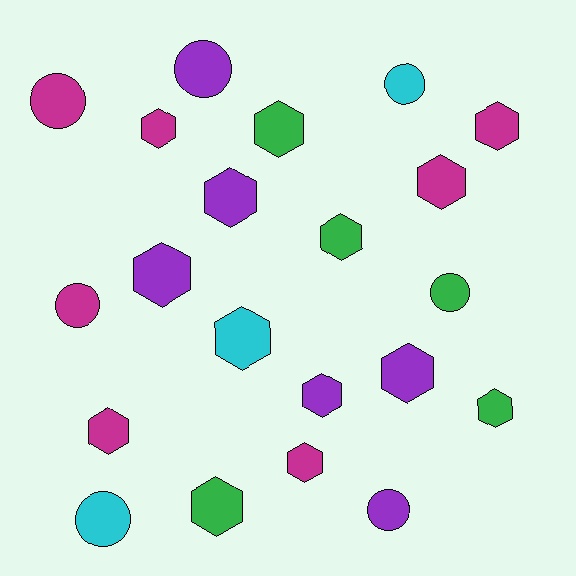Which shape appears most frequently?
Hexagon, with 14 objects.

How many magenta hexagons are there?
There are 5 magenta hexagons.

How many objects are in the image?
There are 21 objects.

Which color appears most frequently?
Magenta, with 7 objects.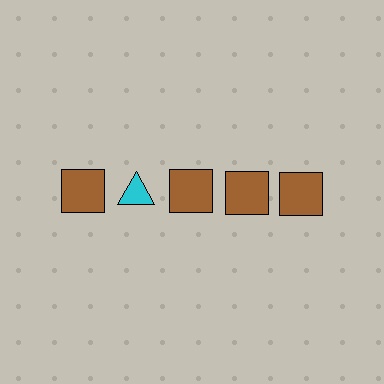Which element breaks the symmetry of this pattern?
The cyan triangle in the top row, second from left column breaks the symmetry. All other shapes are brown squares.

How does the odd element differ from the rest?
It differs in both color (cyan instead of brown) and shape (triangle instead of square).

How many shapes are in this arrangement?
There are 5 shapes arranged in a grid pattern.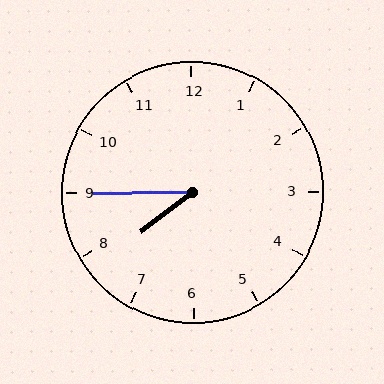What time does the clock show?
7:45.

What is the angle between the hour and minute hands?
Approximately 38 degrees.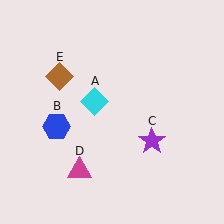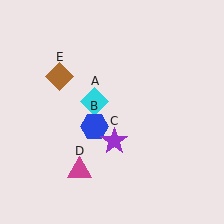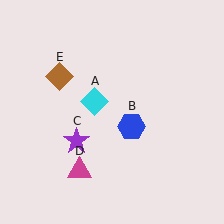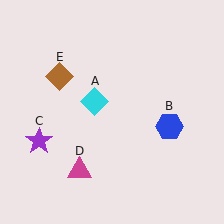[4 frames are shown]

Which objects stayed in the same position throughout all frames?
Cyan diamond (object A) and magenta triangle (object D) and brown diamond (object E) remained stationary.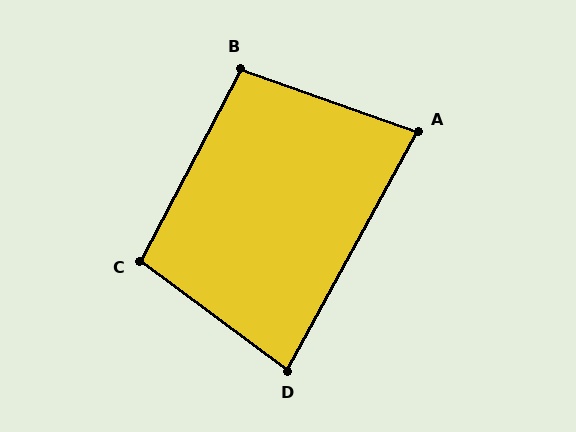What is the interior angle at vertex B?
Approximately 98 degrees (obtuse).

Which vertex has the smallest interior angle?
A, at approximately 81 degrees.